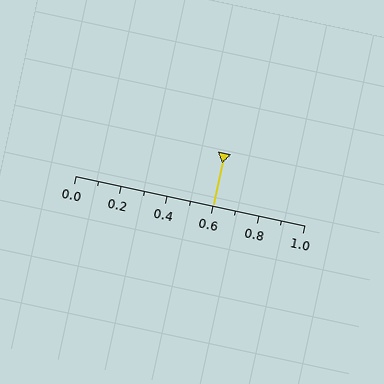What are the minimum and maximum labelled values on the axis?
The axis runs from 0.0 to 1.0.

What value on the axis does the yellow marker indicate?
The marker indicates approximately 0.6.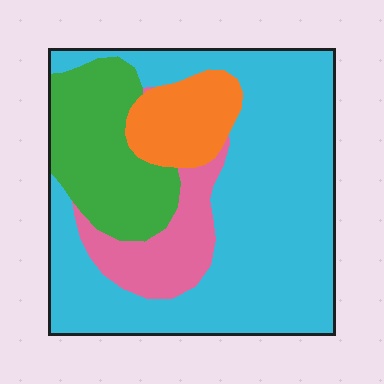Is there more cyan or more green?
Cyan.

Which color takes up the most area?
Cyan, at roughly 60%.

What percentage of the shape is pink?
Pink covers 12% of the shape.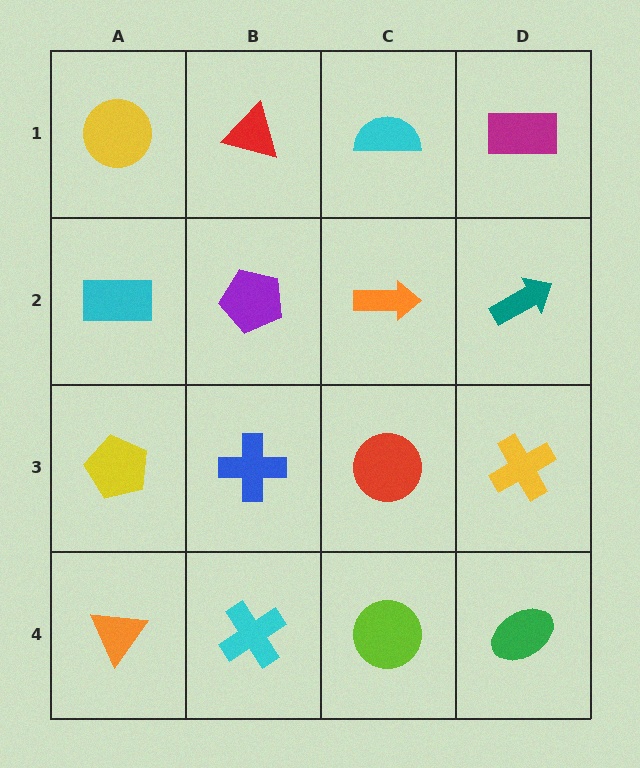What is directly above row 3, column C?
An orange arrow.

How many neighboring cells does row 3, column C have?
4.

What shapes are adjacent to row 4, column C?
A red circle (row 3, column C), a cyan cross (row 4, column B), a green ellipse (row 4, column D).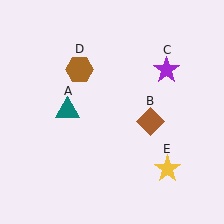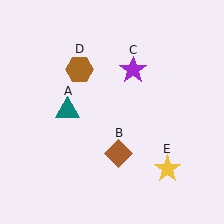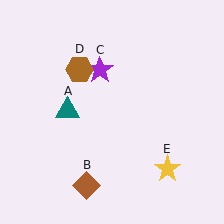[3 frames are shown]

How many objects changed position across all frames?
2 objects changed position: brown diamond (object B), purple star (object C).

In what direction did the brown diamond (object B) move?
The brown diamond (object B) moved down and to the left.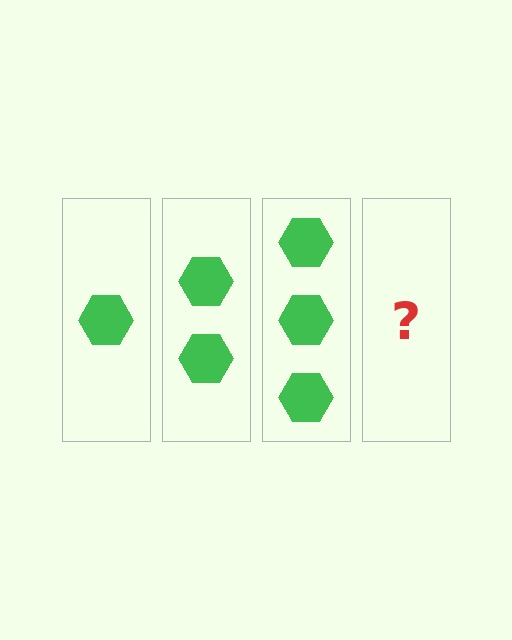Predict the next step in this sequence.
The next step is 4 hexagons.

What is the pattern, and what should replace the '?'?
The pattern is that each step adds one more hexagon. The '?' should be 4 hexagons.